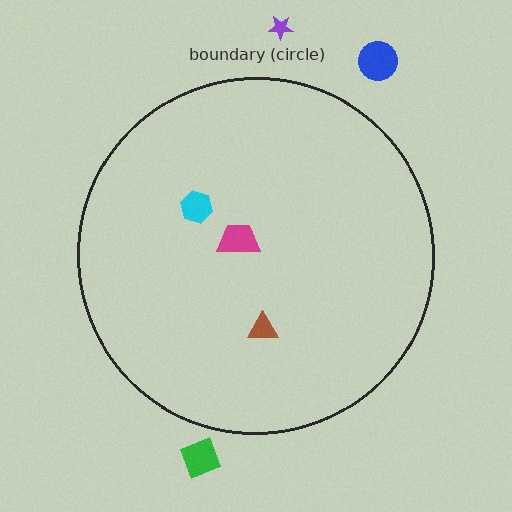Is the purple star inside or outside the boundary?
Outside.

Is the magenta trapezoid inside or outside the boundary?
Inside.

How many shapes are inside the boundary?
3 inside, 3 outside.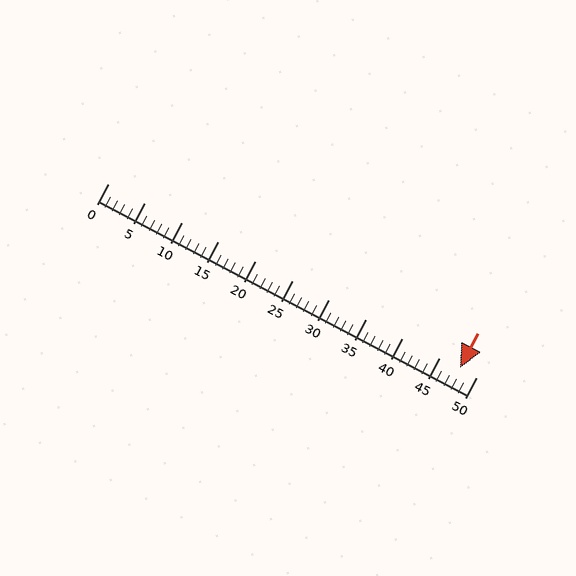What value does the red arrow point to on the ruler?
The red arrow points to approximately 48.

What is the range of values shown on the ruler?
The ruler shows values from 0 to 50.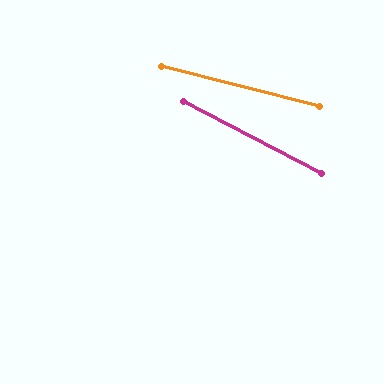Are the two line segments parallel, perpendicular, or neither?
Neither parallel nor perpendicular — they differ by about 13°.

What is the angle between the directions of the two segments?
Approximately 13 degrees.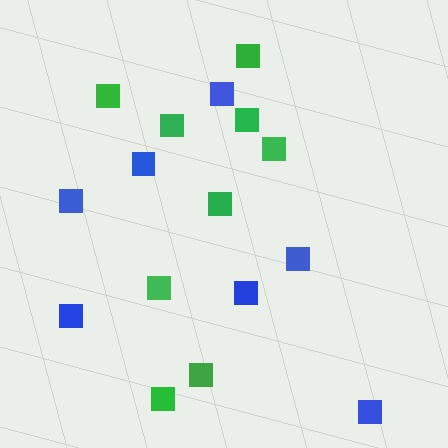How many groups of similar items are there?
There are 2 groups: one group of blue squares (7) and one group of green squares (9).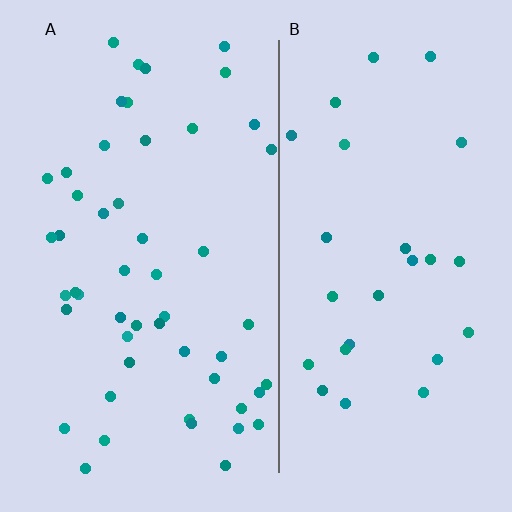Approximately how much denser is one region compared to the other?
Approximately 1.9× — region A over region B.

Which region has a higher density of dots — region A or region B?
A (the left).